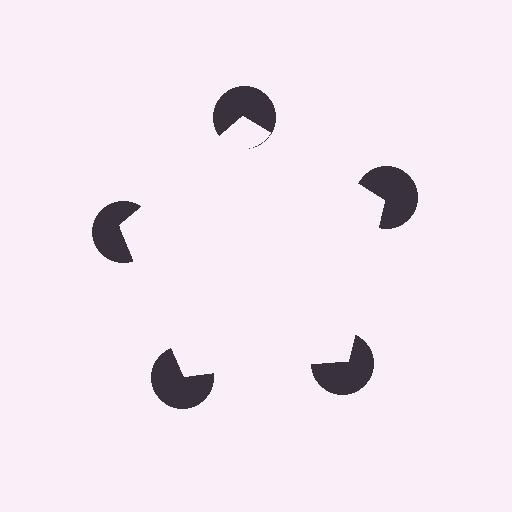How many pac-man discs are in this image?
There are 5 — one at each vertex of the illusory pentagon.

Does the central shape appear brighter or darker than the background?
It typically appears slightly brighter than the background, even though no actual brightness change is drawn.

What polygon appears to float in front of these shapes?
An illusory pentagon — its edges are inferred from the aligned wedge cuts in the pac-man discs, not physically drawn.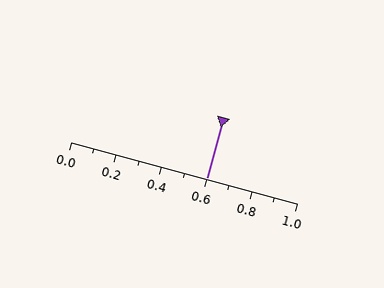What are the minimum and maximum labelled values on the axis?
The axis runs from 0.0 to 1.0.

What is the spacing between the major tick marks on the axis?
The major ticks are spaced 0.2 apart.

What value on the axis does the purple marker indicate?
The marker indicates approximately 0.6.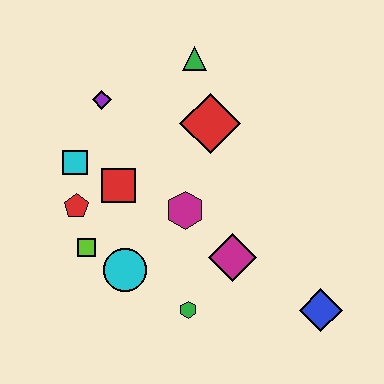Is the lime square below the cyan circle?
No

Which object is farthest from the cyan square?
The blue diamond is farthest from the cyan square.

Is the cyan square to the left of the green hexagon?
Yes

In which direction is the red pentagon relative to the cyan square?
The red pentagon is below the cyan square.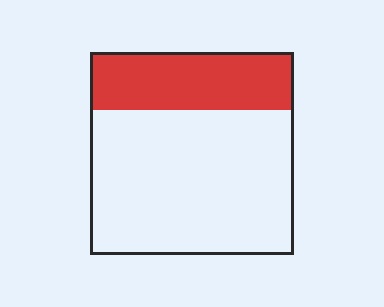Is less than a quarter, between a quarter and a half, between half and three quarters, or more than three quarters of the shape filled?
Between a quarter and a half.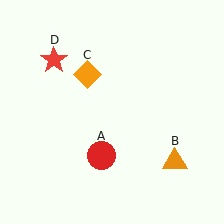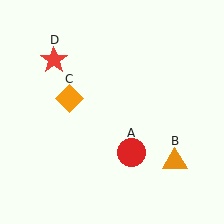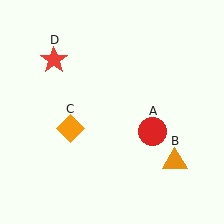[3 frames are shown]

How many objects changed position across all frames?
2 objects changed position: red circle (object A), orange diamond (object C).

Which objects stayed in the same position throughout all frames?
Orange triangle (object B) and red star (object D) remained stationary.